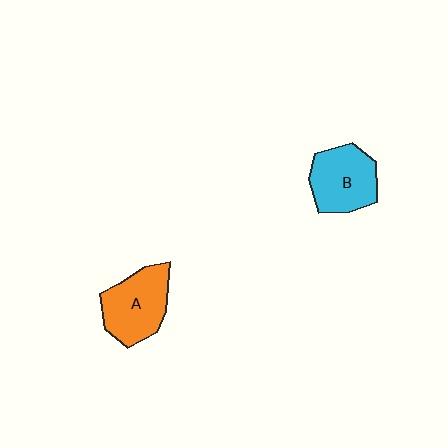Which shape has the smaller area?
Shape B (cyan).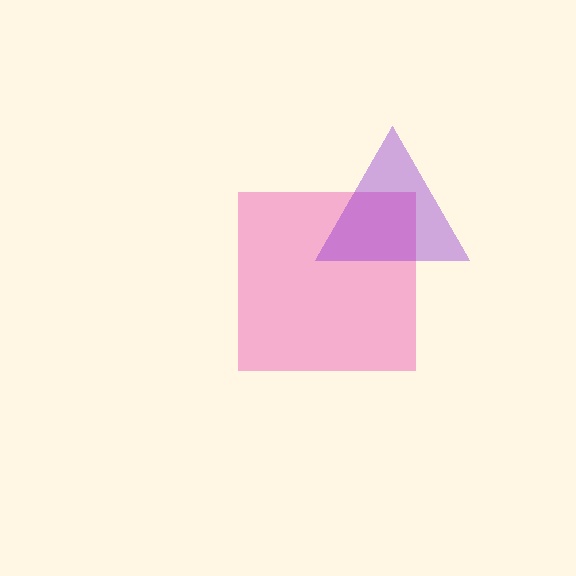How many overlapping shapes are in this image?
There are 2 overlapping shapes in the image.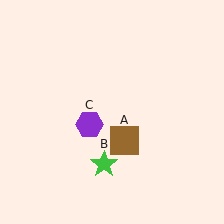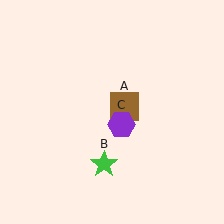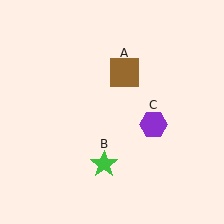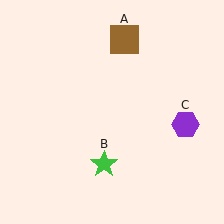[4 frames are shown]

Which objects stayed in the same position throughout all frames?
Green star (object B) remained stationary.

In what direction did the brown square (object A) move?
The brown square (object A) moved up.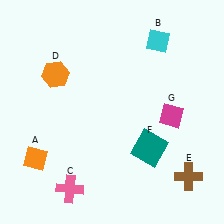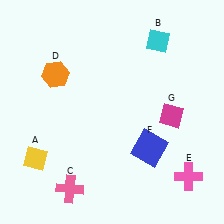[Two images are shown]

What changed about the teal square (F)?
In Image 1, F is teal. In Image 2, it changed to blue.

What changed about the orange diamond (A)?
In Image 1, A is orange. In Image 2, it changed to yellow.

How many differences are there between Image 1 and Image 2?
There are 3 differences between the two images.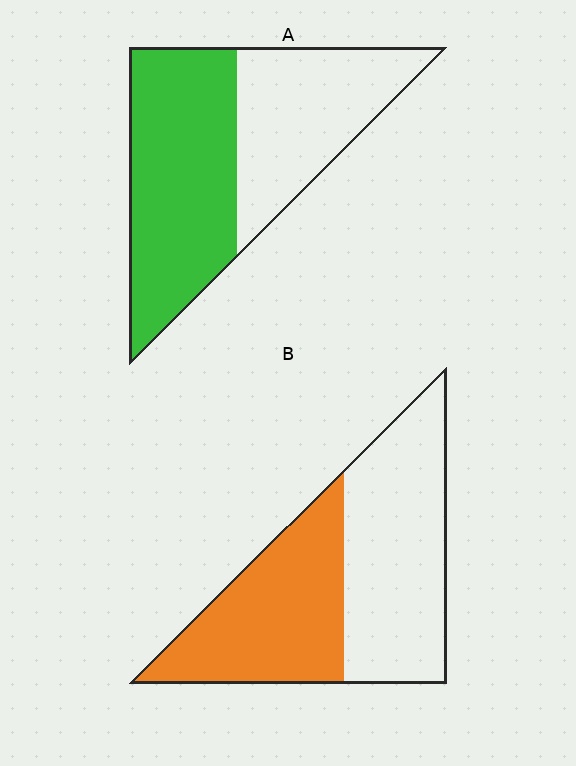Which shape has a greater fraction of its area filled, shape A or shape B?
Shape A.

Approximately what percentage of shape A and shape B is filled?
A is approximately 55% and B is approximately 45%.